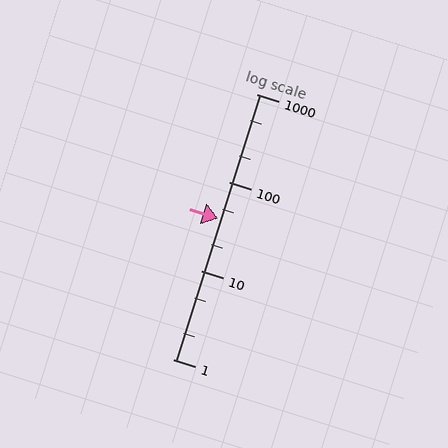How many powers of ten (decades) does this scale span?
The scale spans 3 decades, from 1 to 1000.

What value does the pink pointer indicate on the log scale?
The pointer indicates approximately 39.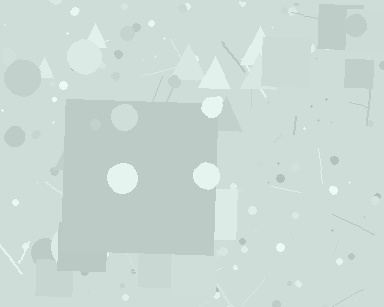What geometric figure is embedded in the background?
A square is embedded in the background.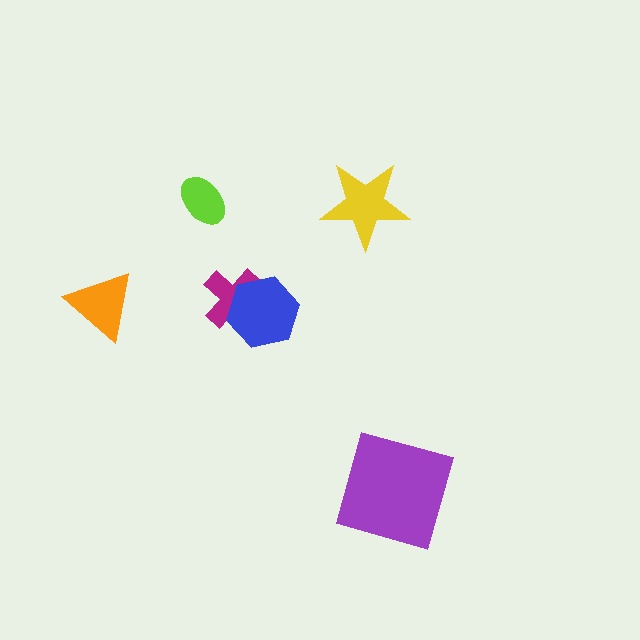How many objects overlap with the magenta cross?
1 object overlaps with the magenta cross.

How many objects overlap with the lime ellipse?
0 objects overlap with the lime ellipse.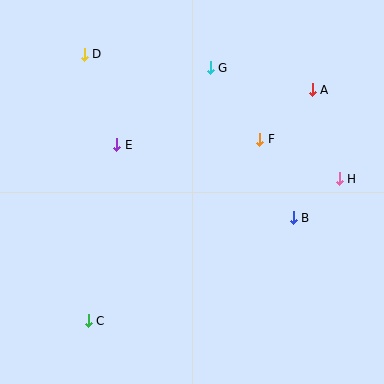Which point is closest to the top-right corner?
Point A is closest to the top-right corner.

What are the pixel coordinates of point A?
Point A is at (312, 90).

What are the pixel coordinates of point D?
Point D is at (84, 54).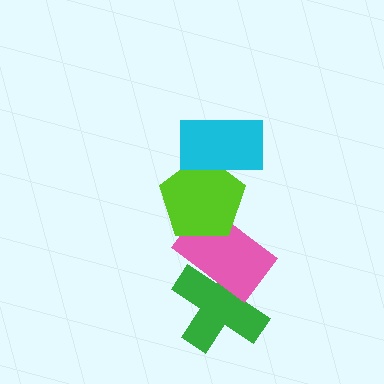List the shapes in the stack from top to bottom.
From top to bottom: the cyan rectangle, the lime pentagon, the pink rectangle, the green cross.